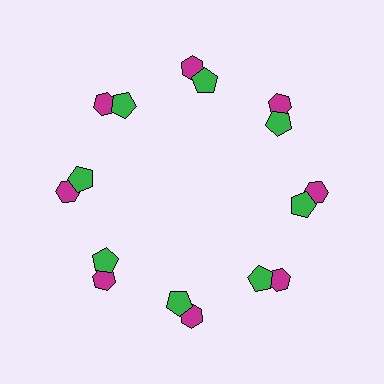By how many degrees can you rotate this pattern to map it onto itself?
The pattern maps onto itself every 45 degrees of rotation.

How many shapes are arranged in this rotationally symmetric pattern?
There are 16 shapes, arranged in 8 groups of 2.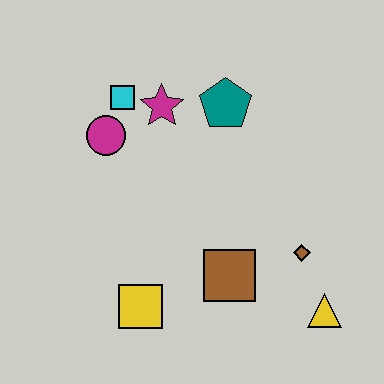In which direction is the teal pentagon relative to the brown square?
The teal pentagon is above the brown square.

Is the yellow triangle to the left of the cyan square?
No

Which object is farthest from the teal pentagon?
The yellow triangle is farthest from the teal pentagon.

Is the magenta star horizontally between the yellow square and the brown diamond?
Yes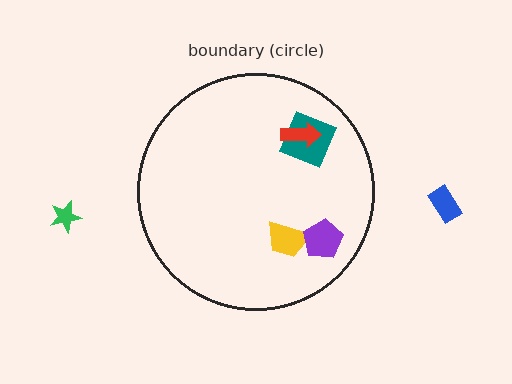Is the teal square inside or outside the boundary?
Inside.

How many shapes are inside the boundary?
4 inside, 2 outside.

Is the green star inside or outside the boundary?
Outside.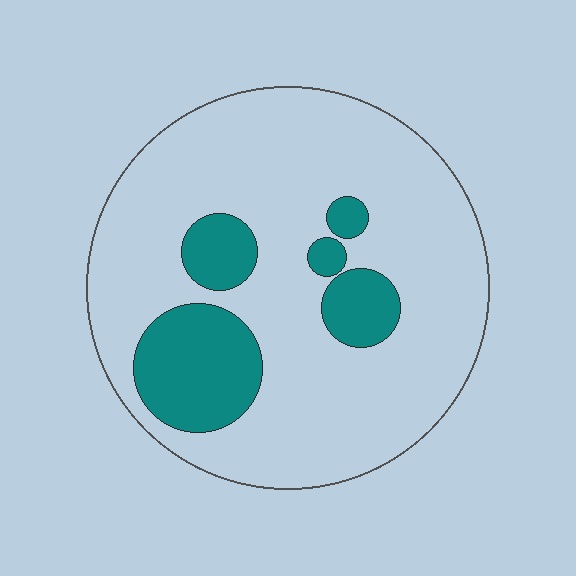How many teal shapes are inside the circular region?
5.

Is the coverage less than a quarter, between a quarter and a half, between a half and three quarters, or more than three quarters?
Less than a quarter.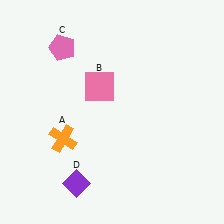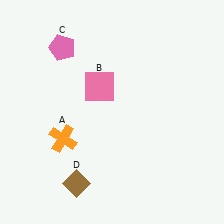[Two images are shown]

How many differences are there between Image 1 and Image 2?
There is 1 difference between the two images.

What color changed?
The diamond (D) changed from purple in Image 1 to brown in Image 2.